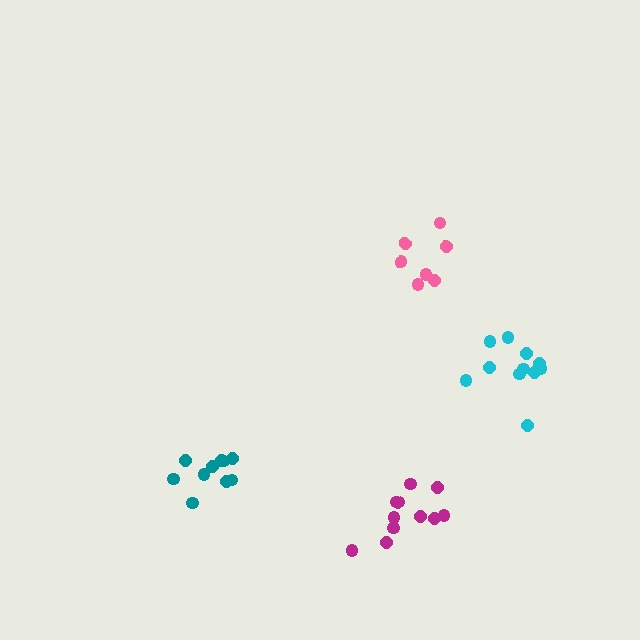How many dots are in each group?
Group 1: 10 dots, Group 2: 11 dots, Group 3: 7 dots, Group 4: 11 dots (39 total).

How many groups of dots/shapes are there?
There are 4 groups.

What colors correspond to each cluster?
The clusters are colored: teal, magenta, pink, cyan.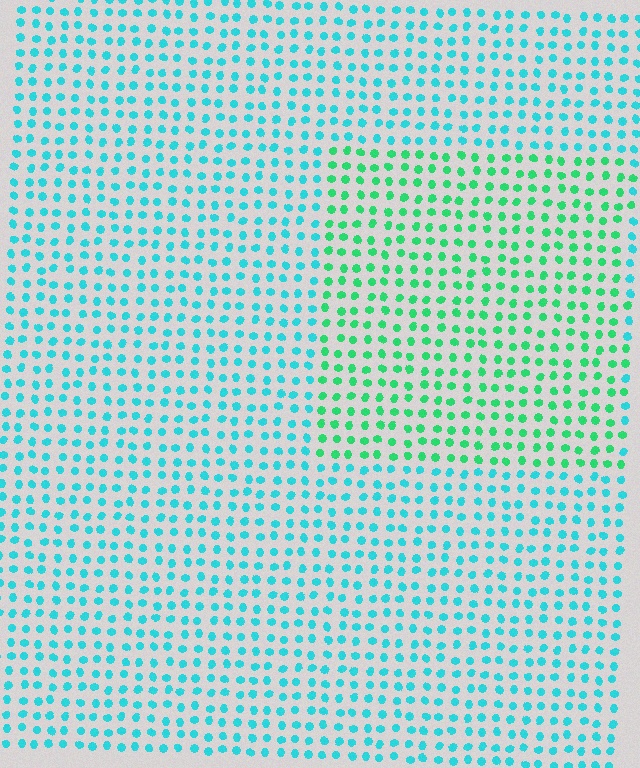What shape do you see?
I see a rectangle.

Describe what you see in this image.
The image is filled with small cyan elements in a uniform arrangement. A rectangle-shaped region is visible where the elements are tinted to a slightly different hue, forming a subtle color boundary.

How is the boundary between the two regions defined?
The boundary is defined purely by a slight shift in hue (about 38 degrees). Spacing, size, and orientation are identical on both sides.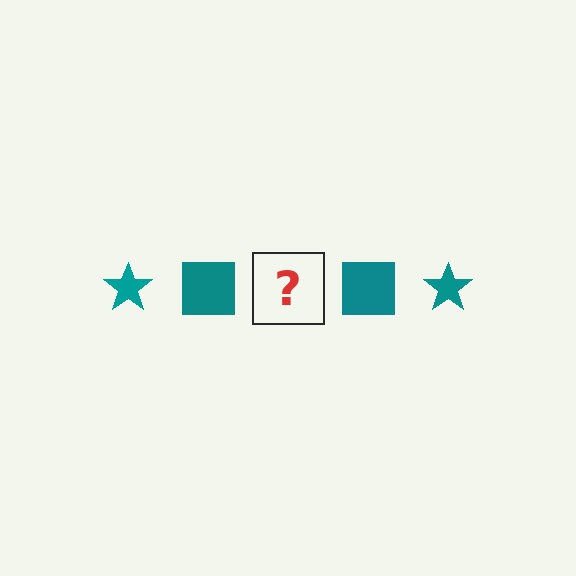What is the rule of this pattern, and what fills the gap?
The rule is that the pattern cycles through star, square shapes in teal. The gap should be filled with a teal star.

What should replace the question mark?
The question mark should be replaced with a teal star.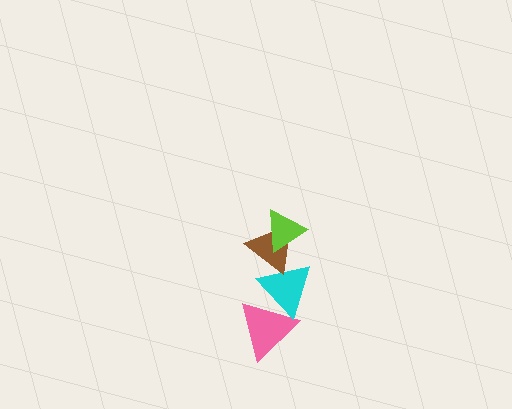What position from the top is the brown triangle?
The brown triangle is 2nd from the top.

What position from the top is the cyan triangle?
The cyan triangle is 3rd from the top.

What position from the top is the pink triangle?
The pink triangle is 4th from the top.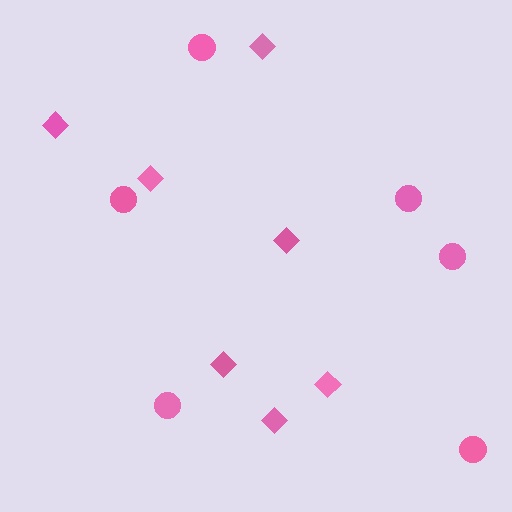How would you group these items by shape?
There are 2 groups: one group of diamonds (7) and one group of circles (6).